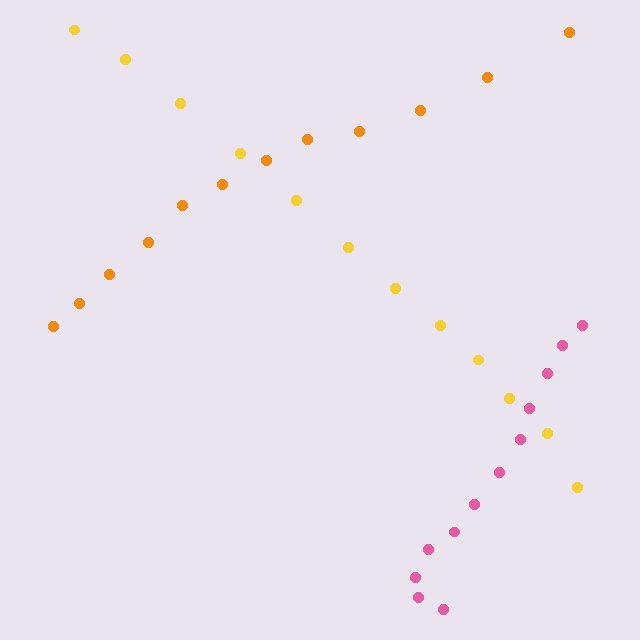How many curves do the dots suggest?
There are 3 distinct paths.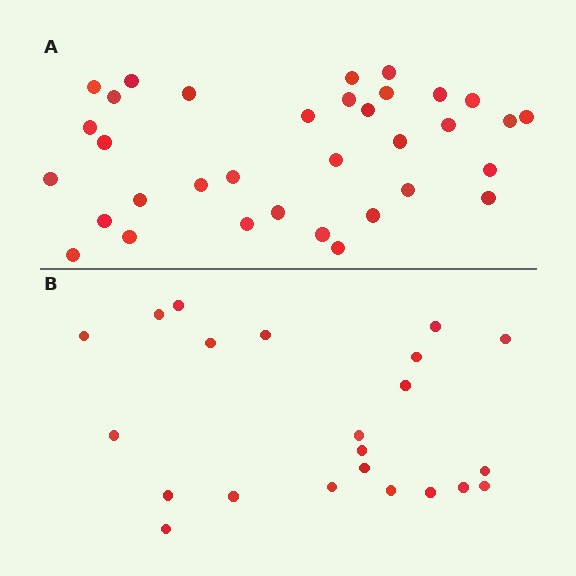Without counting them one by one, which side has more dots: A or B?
Region A (the top region) has more dots.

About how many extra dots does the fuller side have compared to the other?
Region A has roughly 12 or so more dots than region B.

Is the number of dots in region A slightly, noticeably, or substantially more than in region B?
Region A has substantially more. The ratio is roughly 1.5 to 1.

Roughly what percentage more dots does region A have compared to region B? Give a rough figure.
About 55% more.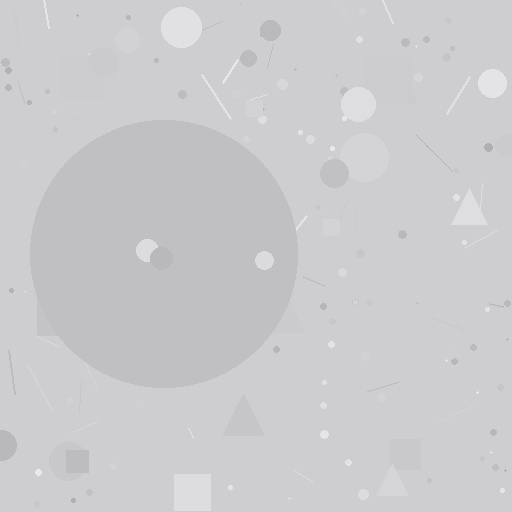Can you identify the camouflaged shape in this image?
The camouflaged shape is a circle.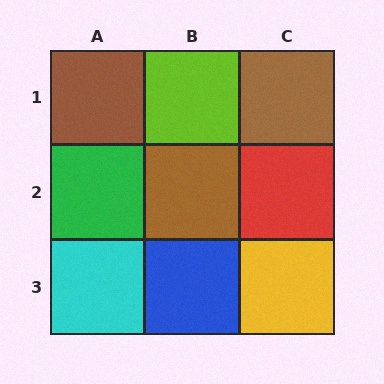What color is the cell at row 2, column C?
Red.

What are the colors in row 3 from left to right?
Cyan, blue, yellow.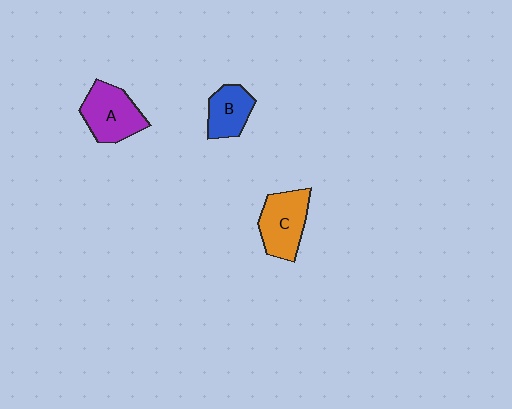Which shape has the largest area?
Shape A (purple).